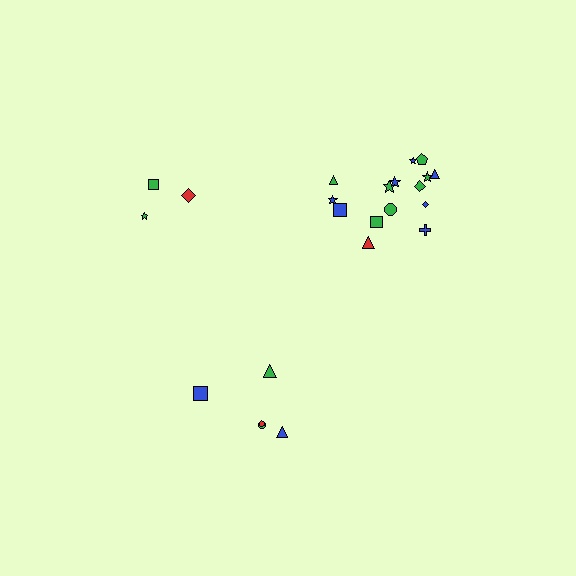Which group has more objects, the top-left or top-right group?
The top-right group.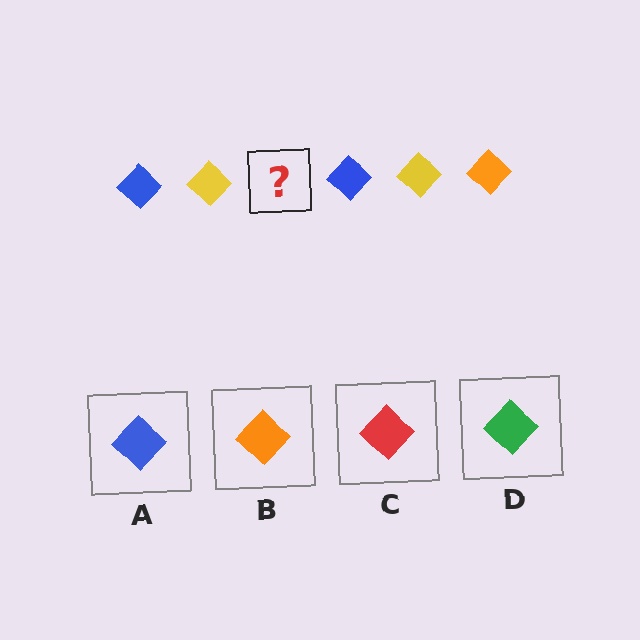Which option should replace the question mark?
Option B.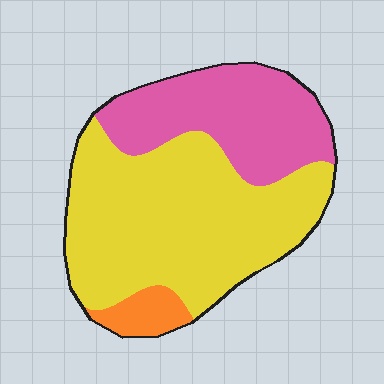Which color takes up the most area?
Yellow, at roughly 60%.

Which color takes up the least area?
Orange, at roughly 5%.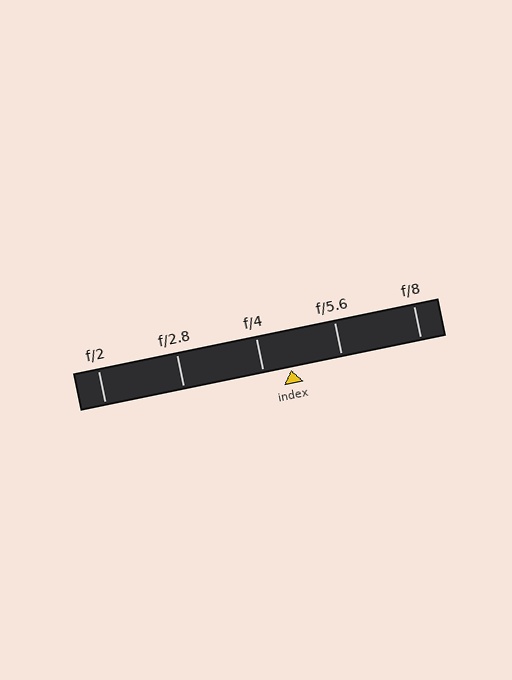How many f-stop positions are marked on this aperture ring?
There are 5 f-stop positions marked.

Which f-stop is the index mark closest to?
The index mark is closest to f/4.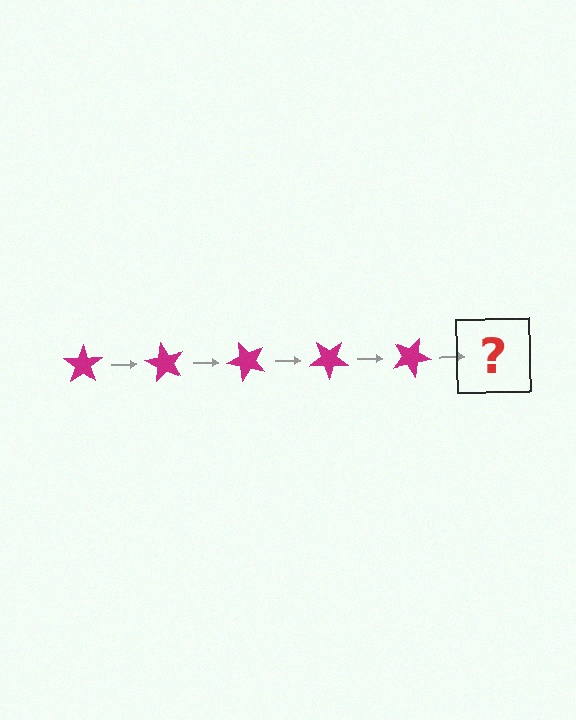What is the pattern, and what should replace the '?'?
The pattern is that the star rotates 60 degrees each step. The '?' should be a magenta star rotated 300 degrees.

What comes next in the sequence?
The next element should be a magenta star rotated 300 degrees.